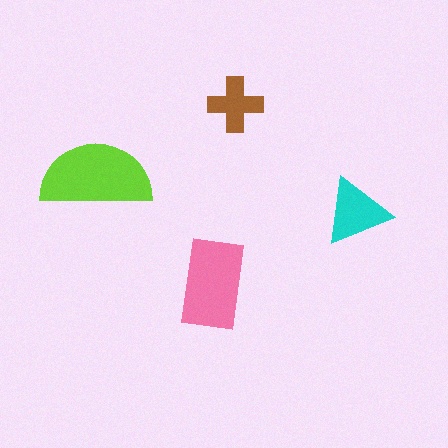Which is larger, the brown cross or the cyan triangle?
The cyan triangle.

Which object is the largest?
The lime semicircle.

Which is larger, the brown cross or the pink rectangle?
The pink rectangle.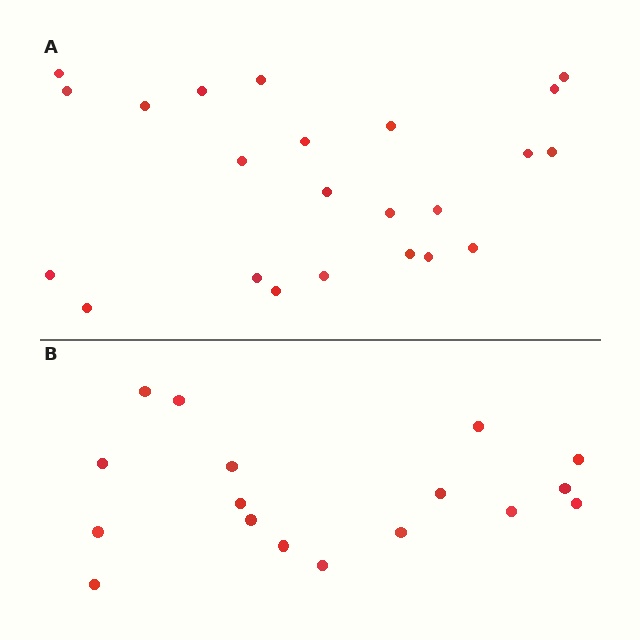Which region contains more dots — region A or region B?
Region A (the top region) has more dots.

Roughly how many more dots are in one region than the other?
Region A has about 6 more dots than region B.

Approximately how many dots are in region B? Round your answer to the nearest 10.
About 20 dots. (The exact count is 17, which rounds to 20.)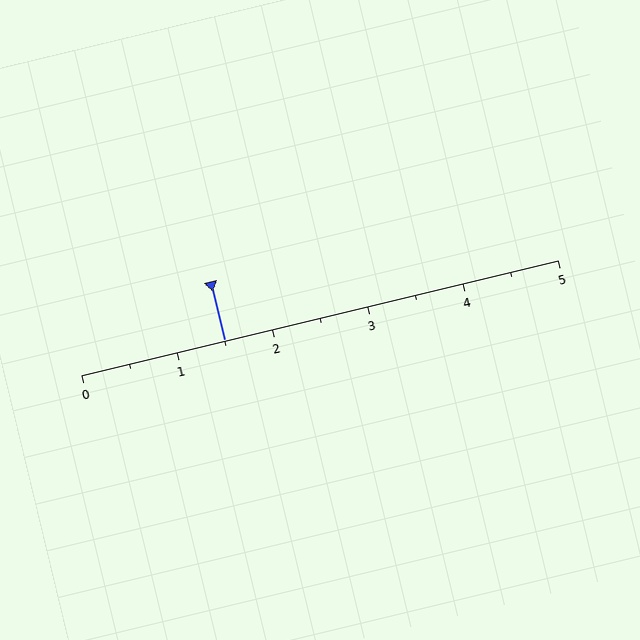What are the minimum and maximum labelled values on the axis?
The axis runs from 0 to 5.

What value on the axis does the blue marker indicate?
The marker indicates approximately 1.5.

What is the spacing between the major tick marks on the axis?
The major ticks are spaced 1 apart.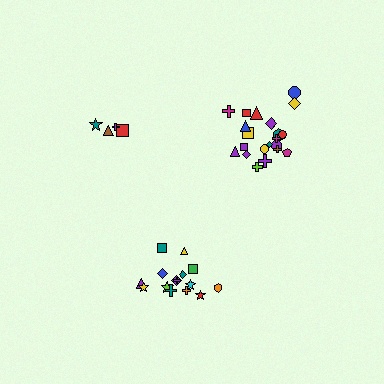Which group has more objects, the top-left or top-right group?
The top-right group.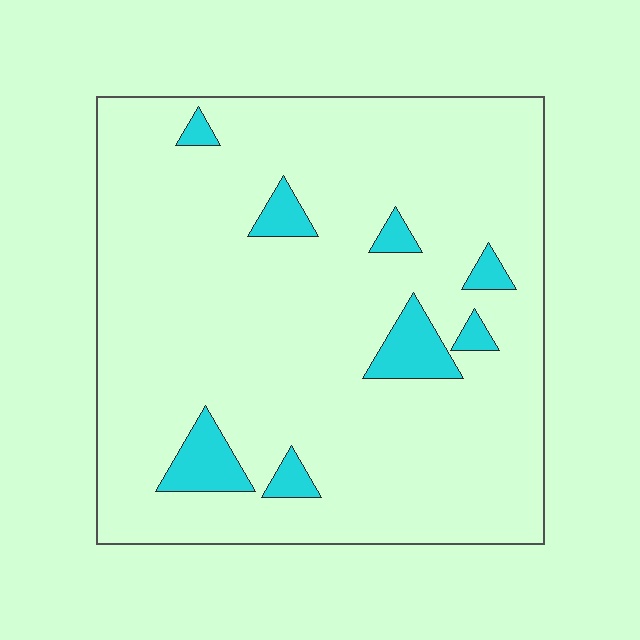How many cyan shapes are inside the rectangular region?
8.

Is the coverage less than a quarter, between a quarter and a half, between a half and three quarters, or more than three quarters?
Less than a quarter.